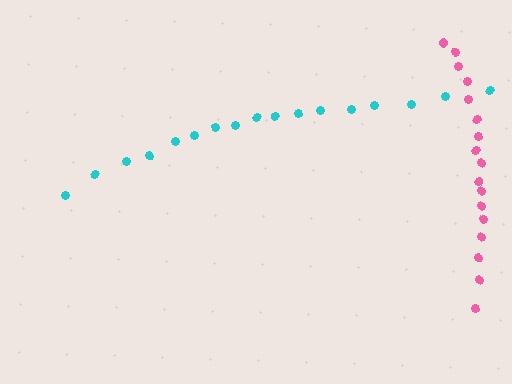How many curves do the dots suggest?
There are 2 distinct paths.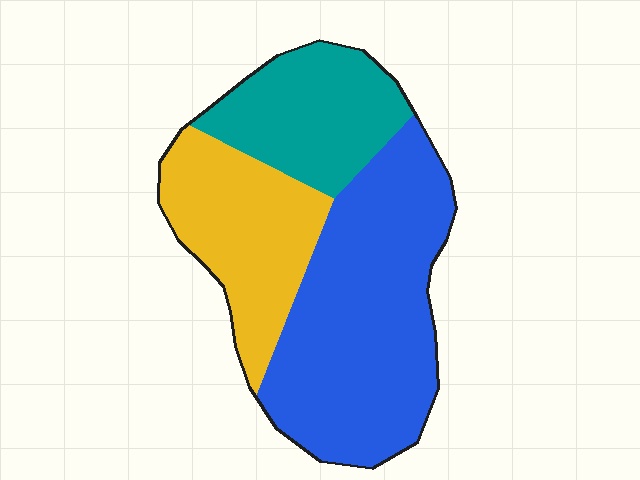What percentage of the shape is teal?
Teal takes up less than a quarter of the shape.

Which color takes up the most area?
Blue, at roughly 50%.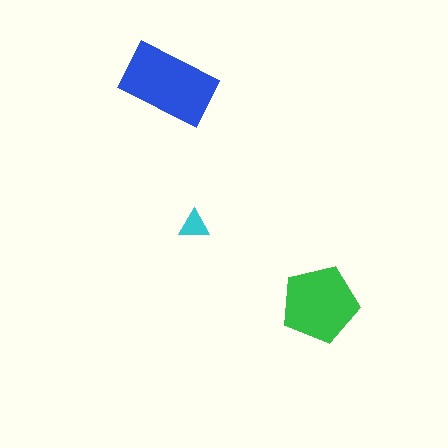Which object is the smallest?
The cyan triangle.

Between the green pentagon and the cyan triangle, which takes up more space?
The green pentagon.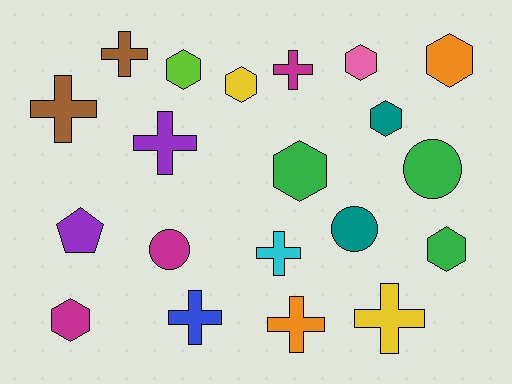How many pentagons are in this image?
There is 1 pentagon.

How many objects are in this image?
There are 20 objects.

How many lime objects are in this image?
There is 1 lime object.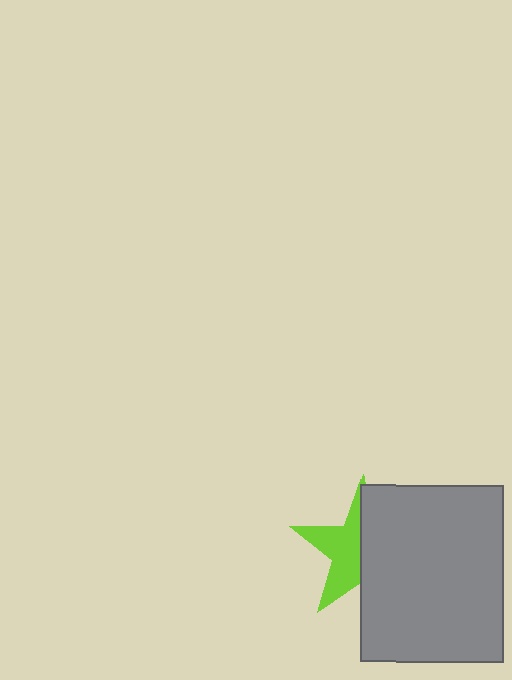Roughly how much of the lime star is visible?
About half of it is visible (roughly 48%).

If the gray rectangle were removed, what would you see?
You would see the complete lime star.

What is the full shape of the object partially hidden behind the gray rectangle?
The partially hidden object is a lime star.